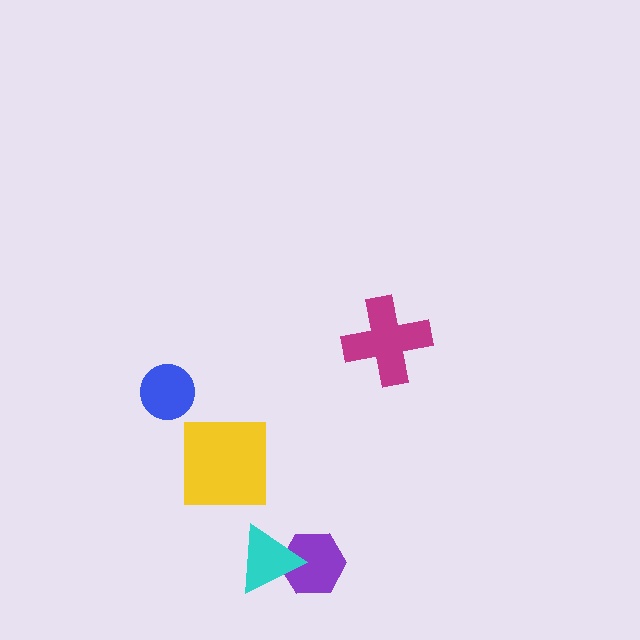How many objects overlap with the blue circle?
0 objects overlap with the blue circle.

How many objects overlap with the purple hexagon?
1 object overlaps with the purple hexagon.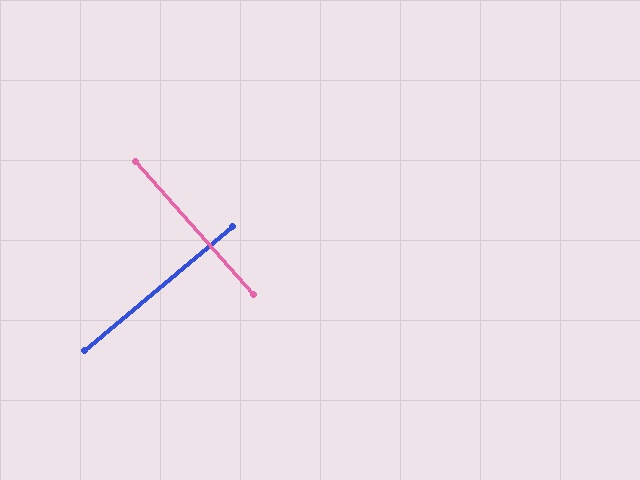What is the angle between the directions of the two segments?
Approximately 89 degrees.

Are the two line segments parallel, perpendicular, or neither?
Perpendicular — they meet at approximately 89°.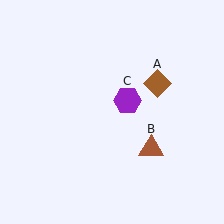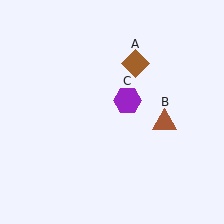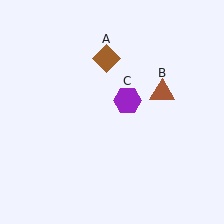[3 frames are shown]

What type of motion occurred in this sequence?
The brown diamond (object A), brown triangle (object B) rotated counterclockwise around the center of the scene.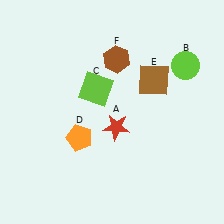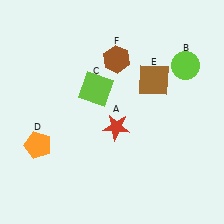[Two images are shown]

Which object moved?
The orange pentagon (D) moved left.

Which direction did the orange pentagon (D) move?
The orange pentagon (D) moved left.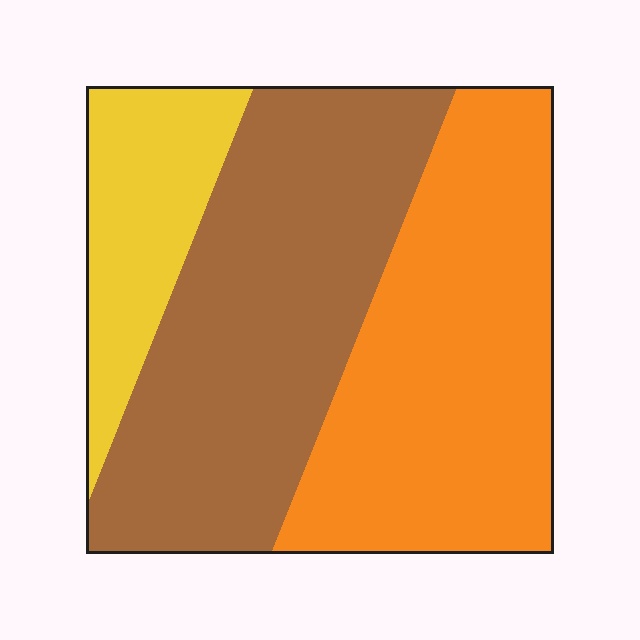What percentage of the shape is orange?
Orange covers 41% of the shape.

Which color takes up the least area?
Yellow, at roughly 15%.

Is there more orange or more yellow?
Orange.